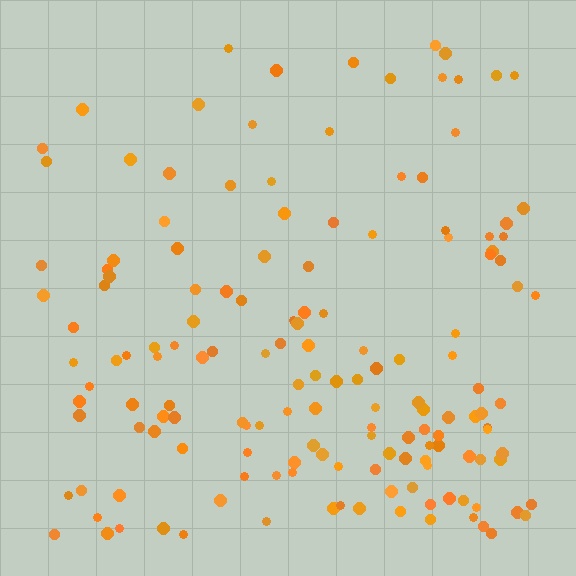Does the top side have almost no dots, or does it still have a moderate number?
Still a moderate number, just noticeably fewer than the bottom.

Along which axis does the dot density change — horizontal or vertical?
Vertical.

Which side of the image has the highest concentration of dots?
The bottom.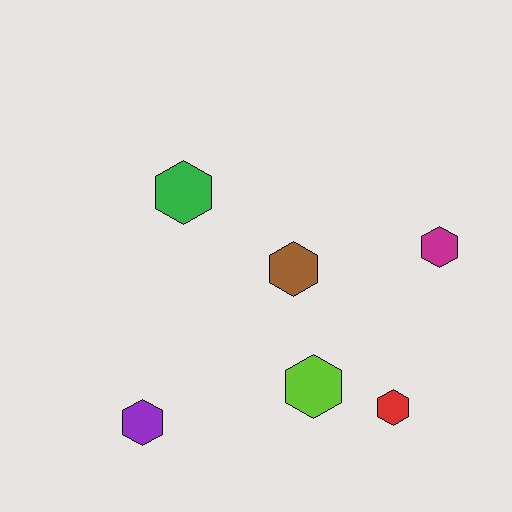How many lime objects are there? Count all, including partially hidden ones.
There is 1 lime object.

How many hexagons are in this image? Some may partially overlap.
There are 6 hexagons.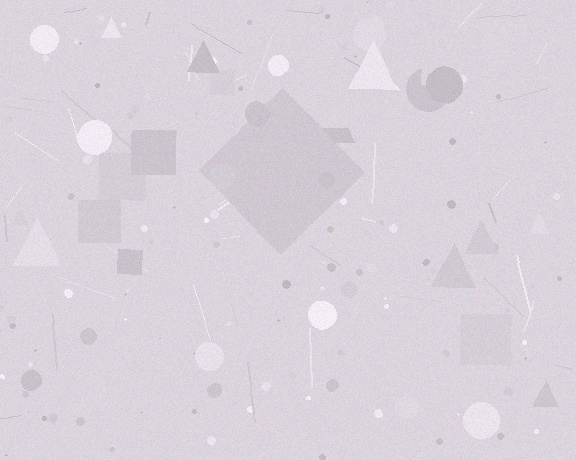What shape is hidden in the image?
A diamond is hidden in the image.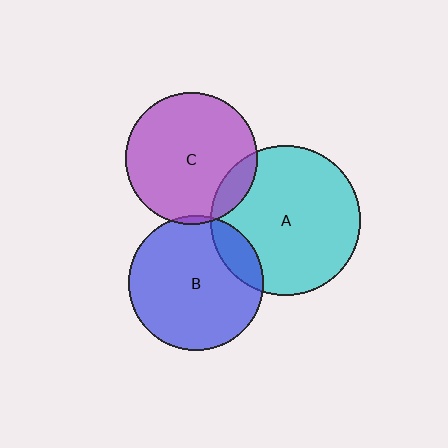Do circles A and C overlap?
Yes.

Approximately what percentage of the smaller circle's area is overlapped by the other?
Approximately 10%.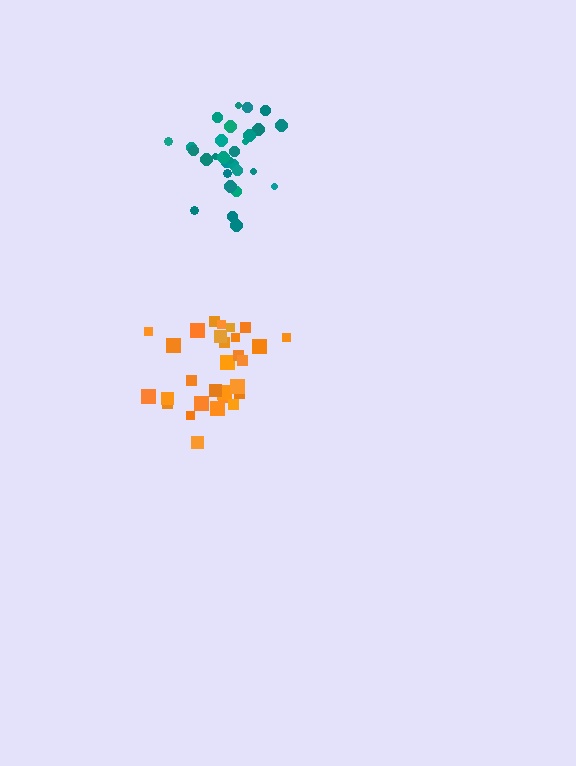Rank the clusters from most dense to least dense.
teal, orange.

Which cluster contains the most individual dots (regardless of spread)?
Orange (29).